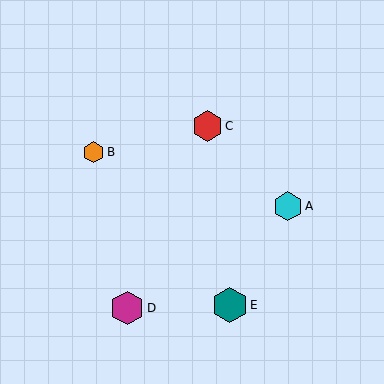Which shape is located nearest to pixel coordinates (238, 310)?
The teal hexagon (labeled E) at (230, 305) is nearest to that location.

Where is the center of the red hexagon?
The center of the red hexagon is at (207, 126).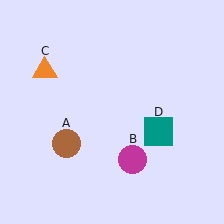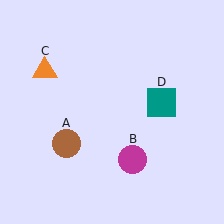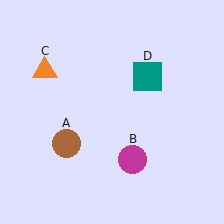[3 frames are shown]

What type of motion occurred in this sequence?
The teal square (object D) rotated counterclockwise around the center of the scene.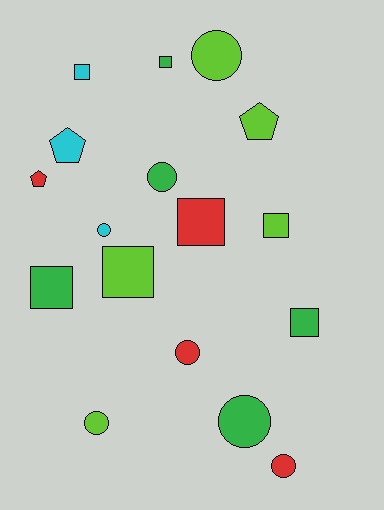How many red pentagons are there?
There is 1 red pentagon.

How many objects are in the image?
There are 17 objects.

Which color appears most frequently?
Green, with 5 objects.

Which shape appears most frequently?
Square, with 7 objects.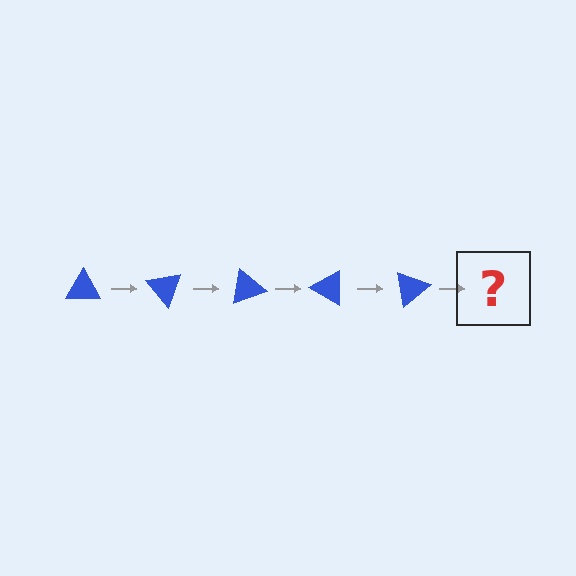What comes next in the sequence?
The next element should be a blue triangle rotated 250 degrees.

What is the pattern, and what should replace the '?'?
The pattern is that the triangle rotates 50 degrees each step. The '?' should be a blue triangle rotated 250 degrees.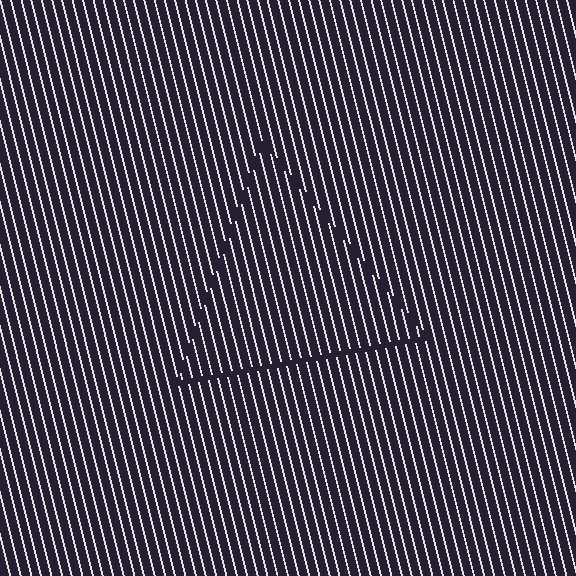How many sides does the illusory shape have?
3 sides — the line-ends trace a triangle.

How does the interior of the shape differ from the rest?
The interior of the shape contains the same grating, shifted by half a period — the contour is defined by the phase discontinuity where line-ends from the inner and outer gratings abut.